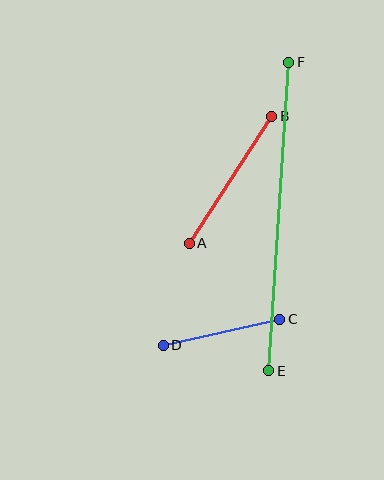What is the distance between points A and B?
The distance is approximately 151 pixels.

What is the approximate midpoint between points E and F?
The midpoint is at approximately (279, 216) pixels.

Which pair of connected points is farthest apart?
Points E and F are farthest apart.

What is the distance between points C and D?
The distance is approximately 119 pixels.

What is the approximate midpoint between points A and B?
The midpoint is at approximately (230, 180) pixels.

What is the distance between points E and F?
The distance is approximately 309 pixels.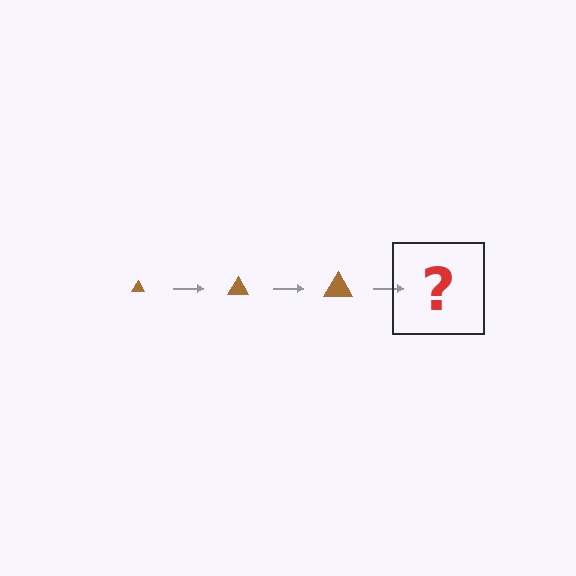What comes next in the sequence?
The next element should be a brown triangle, larger than the previous one.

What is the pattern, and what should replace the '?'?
The pattern is that the triangle gets progressively larger each step. The '?' should be a brown triangle, larger than the previous one.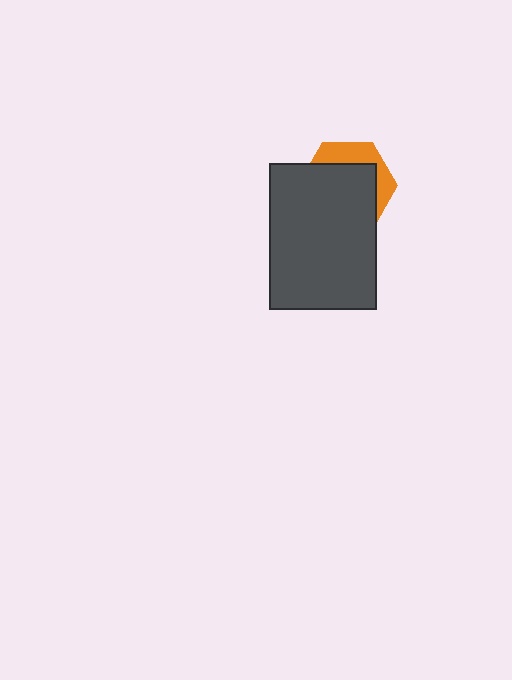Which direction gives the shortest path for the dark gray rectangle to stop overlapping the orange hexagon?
Moving toward the lower-left gives the shortest separation.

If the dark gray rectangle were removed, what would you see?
You would see the complete orange hexagon.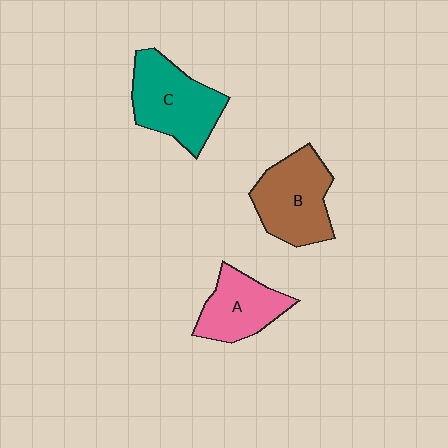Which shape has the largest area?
Shape C (teal).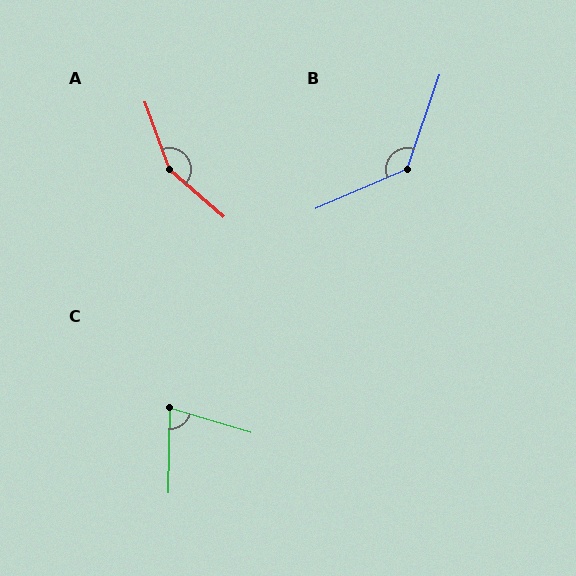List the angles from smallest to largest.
C (74°), B (132°), A (151°).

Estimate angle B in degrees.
Approximately 132 degrees.